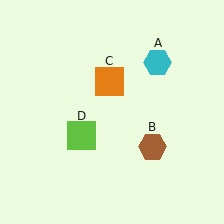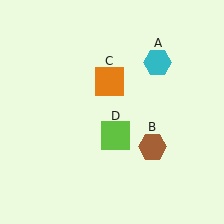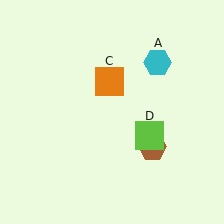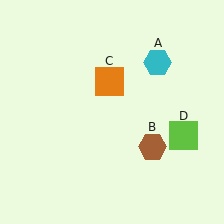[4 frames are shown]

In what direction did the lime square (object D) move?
The lime square (object D) moved right.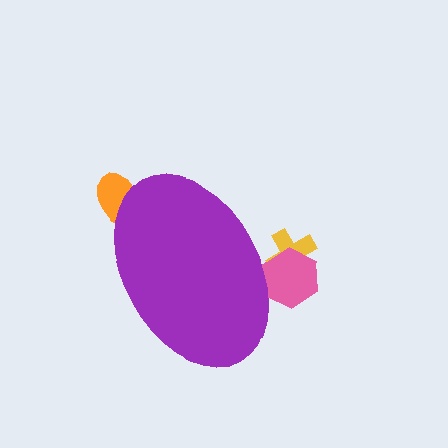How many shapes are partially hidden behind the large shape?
3 shapes are partially hidden.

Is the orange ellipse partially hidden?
Yes, the orange ellipse is partially hidden behind the purple ellipse.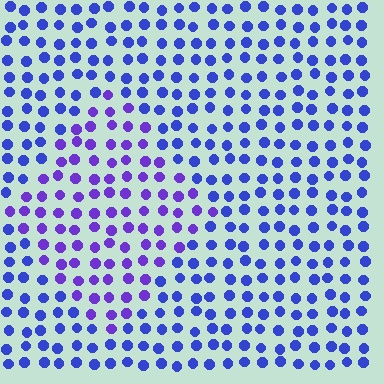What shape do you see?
I see a diamond.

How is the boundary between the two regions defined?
The boundary is defined purely by a slight shift in hue (about 31 degrees). Spacing, size, and orientation are identical on both sides.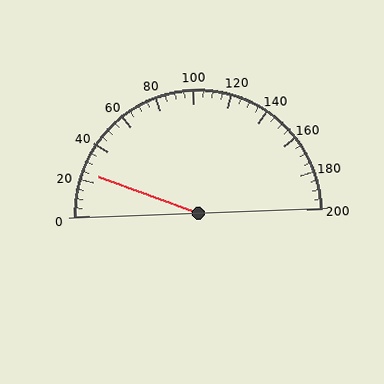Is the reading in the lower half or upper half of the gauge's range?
The reading is in the lower half of the range (0 to 200).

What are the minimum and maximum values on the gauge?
The gauge ranges from 0 to 200.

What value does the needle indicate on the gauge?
The needle indicates approximately 25.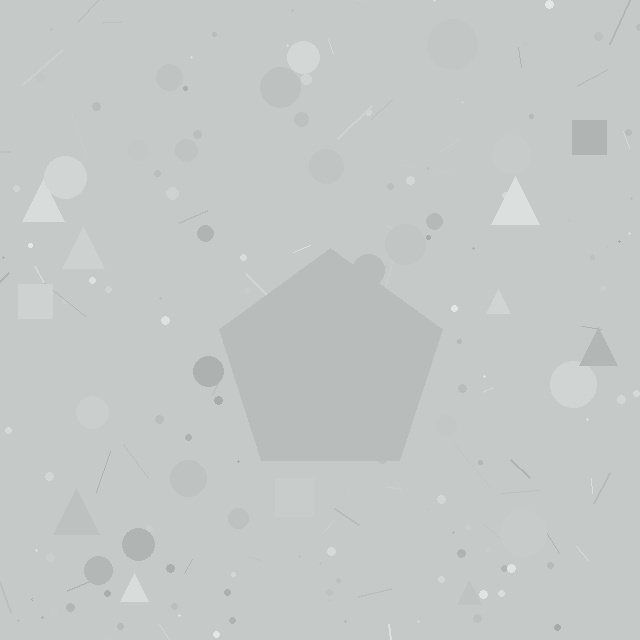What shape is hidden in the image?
A pentagon is hidden in the image.